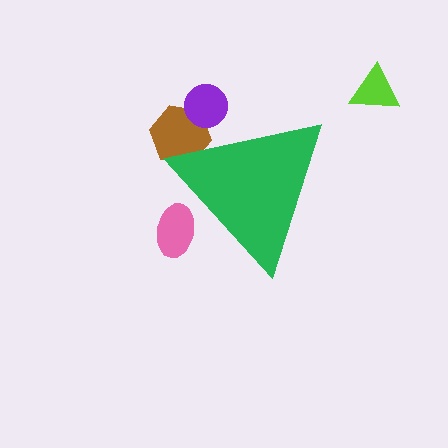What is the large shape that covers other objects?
A green triangle.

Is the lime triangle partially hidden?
No, the lime triangle is fully visible.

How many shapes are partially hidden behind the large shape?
3 shapes are partially hidden.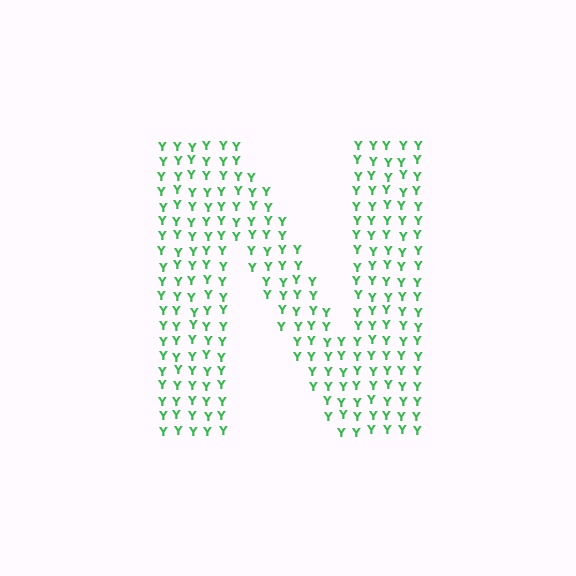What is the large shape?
The large shape is the letter N.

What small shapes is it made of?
It is made of small letter Y's.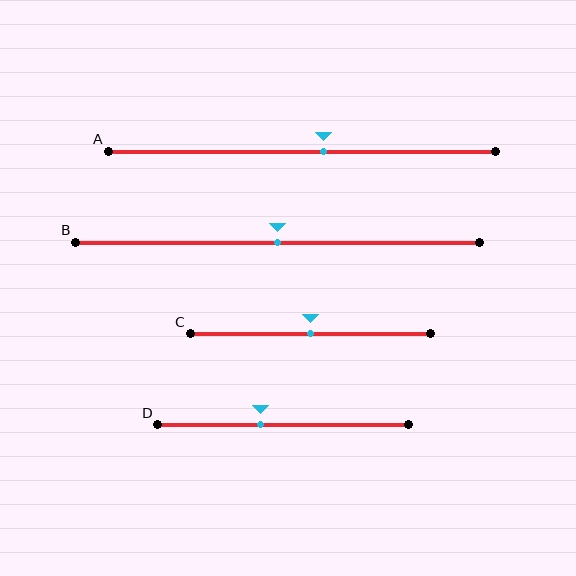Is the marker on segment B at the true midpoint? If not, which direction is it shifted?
Yes, the marker on segment B is at the true midpoint.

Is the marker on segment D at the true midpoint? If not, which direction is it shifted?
No, the marker on segment D is shifted to the left by about 9% of the segment length.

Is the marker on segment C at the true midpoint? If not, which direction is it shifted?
Yes, the marker on segment C is at the true midpoint.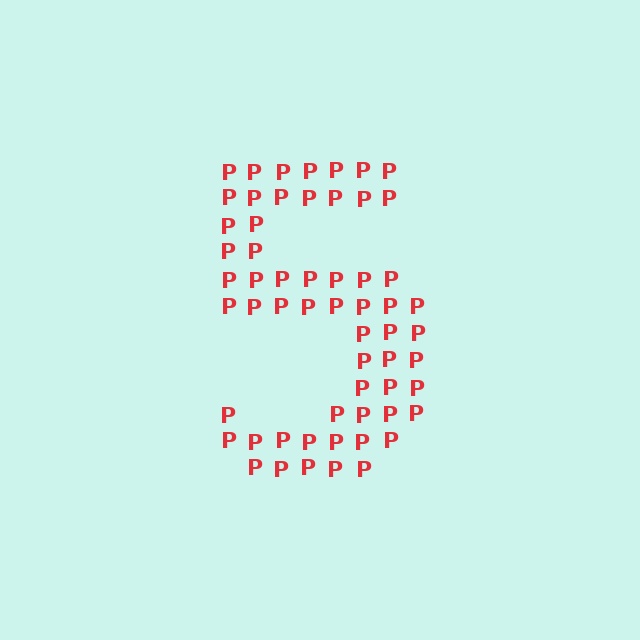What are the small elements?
The small elements are letter P's.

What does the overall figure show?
The overall figure shows the digit 5.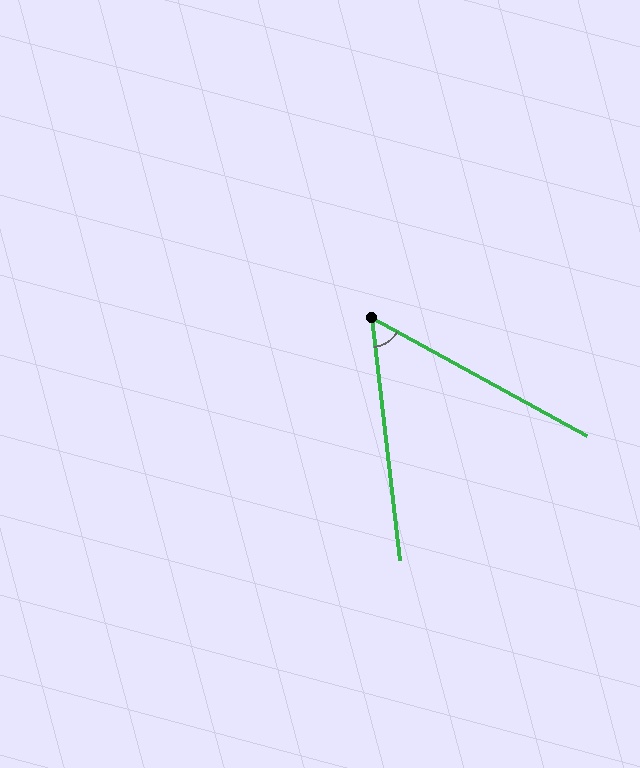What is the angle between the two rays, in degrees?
Approximately 55 degrees.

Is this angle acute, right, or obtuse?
It is acute.